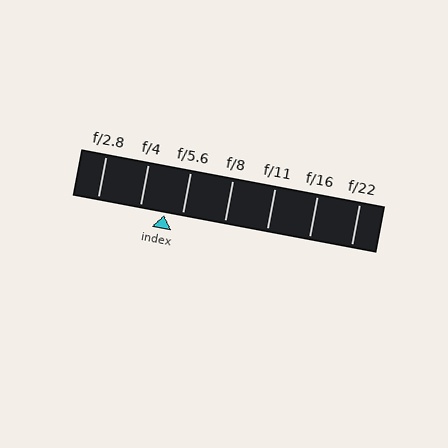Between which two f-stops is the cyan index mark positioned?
The index mark is between f/4 and f/5.6.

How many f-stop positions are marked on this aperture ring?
There are 7 f-stop positions marked.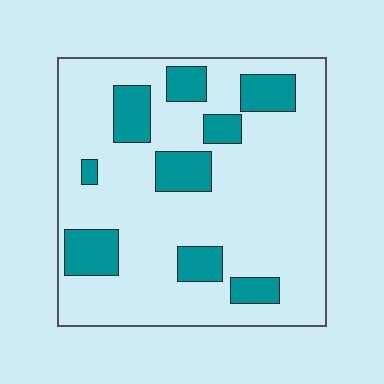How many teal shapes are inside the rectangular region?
9.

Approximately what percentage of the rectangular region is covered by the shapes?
Approximately 20%.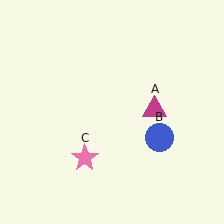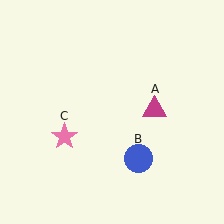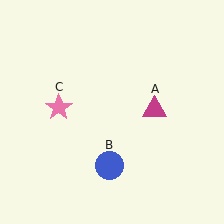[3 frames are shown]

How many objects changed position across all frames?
2 objects changed position: blue circle (object B), pink star (object C).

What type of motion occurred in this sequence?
The blue circle (object B), pink star (object C) rotated clockwise around the center of the scene.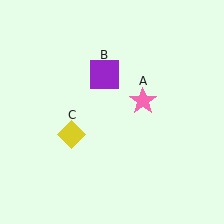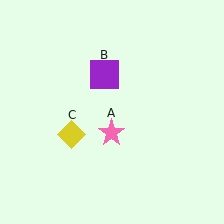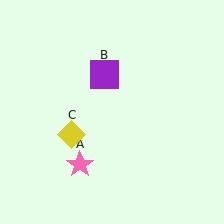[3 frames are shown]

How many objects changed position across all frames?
1 object changed position: pink star (object A).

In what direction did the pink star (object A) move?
The pink star (object A) moved down and to the left.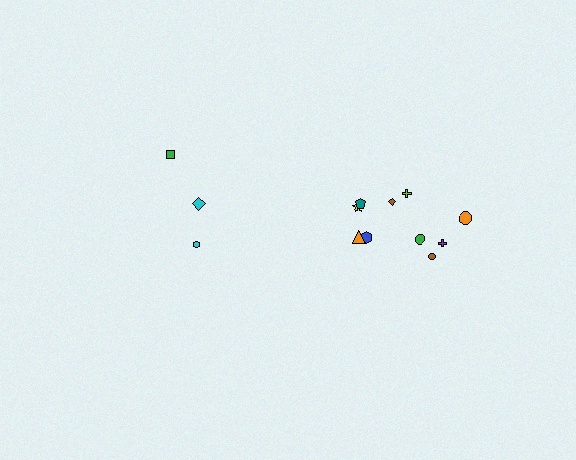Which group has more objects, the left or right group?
The right group.